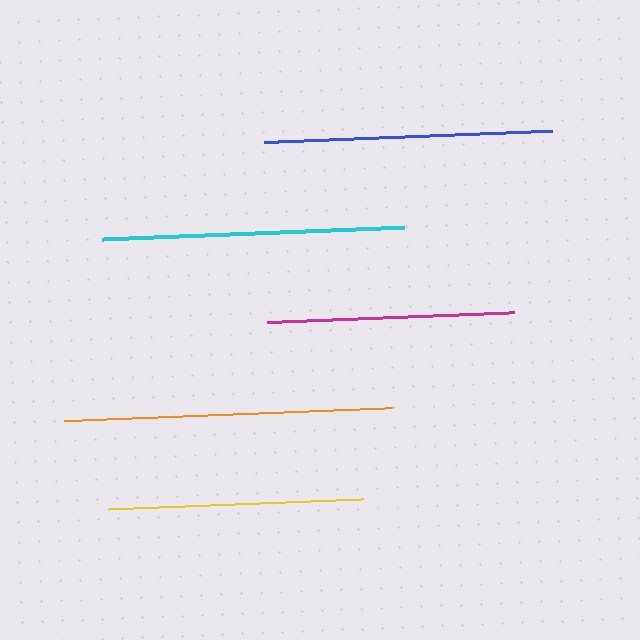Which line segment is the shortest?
The magenta line is the shortest at approximately 247 pixels.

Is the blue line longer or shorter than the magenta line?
The blue line is longer than the magenta line.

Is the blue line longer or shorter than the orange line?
The orange line is longer than the blue line.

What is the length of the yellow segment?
The yellow segment is approximately 254 pixels long.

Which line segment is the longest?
The orange line is the longest at approximately 328 pixels.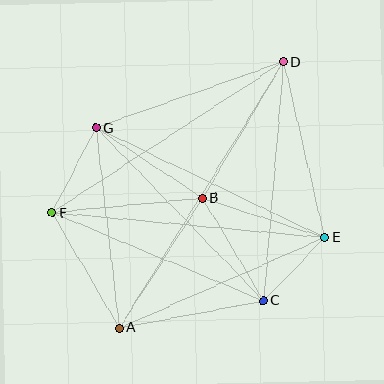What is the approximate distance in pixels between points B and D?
The distance between B and D is approximately 158 pixels.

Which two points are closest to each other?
Points C and E are closest to each other.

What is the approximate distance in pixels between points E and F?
The distance between E and F is approximately 274 pixels.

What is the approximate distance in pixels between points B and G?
The distance between B and G is approximately 128 pixels.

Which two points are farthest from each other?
Points A and D are farthest from each other.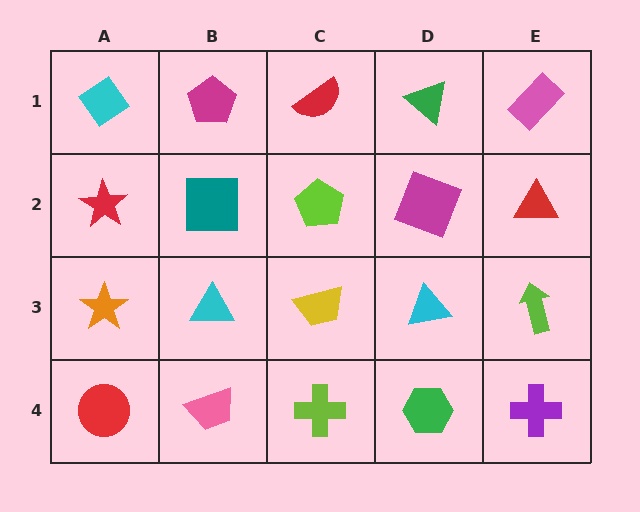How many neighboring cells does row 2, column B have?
4.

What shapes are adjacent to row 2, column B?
A magenta pentagon (row 1, column B), a cyan triangle (row 3, column B), a red star (row 2, column A), a lime pentagon (row 2, column C).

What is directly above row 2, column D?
A green triangle.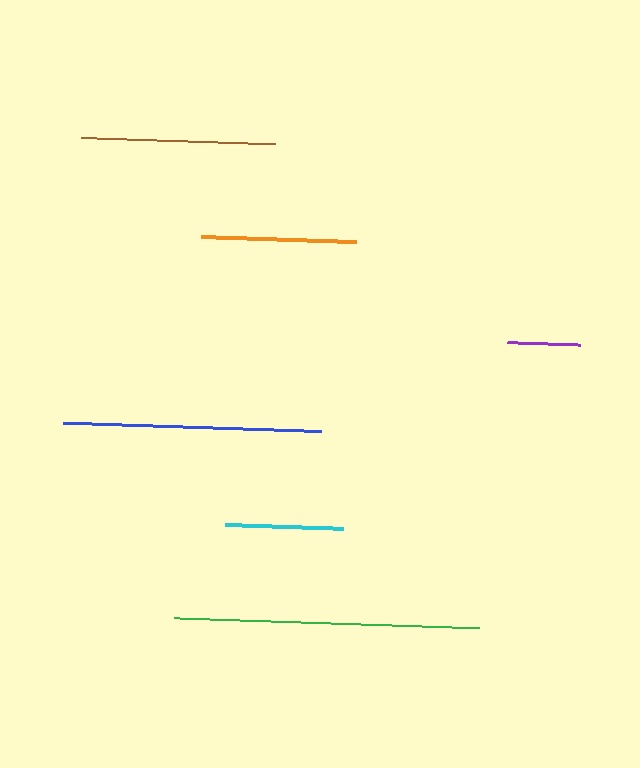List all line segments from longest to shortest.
From longest to shortest: green, blue, brown, orange, cyan, purple.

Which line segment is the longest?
The green line is the longest at approximately 305 pixels.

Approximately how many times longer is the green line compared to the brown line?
The green line is approximately 1.6 times the length of the brown line.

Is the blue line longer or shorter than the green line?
The green line is longer than the blue line.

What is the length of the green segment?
The green segment is approximately 305 pixels long.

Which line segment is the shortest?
The purple line is the shortest at approximately 73 pixels.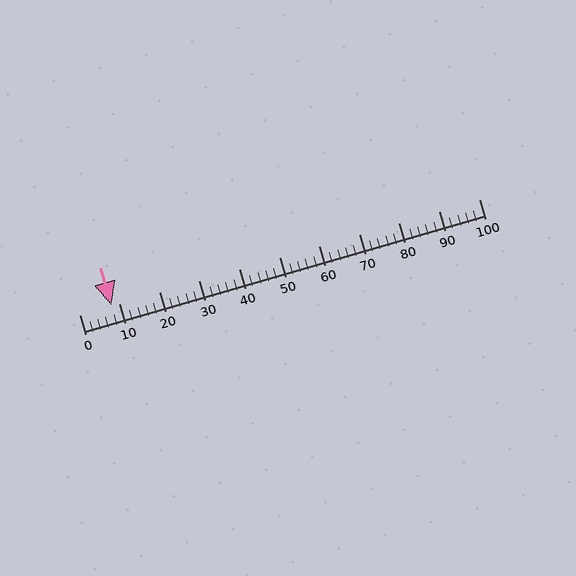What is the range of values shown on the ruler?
The ruler shows values from 0 to 100.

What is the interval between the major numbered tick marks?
The major tick marks are spaced 10 units apart.